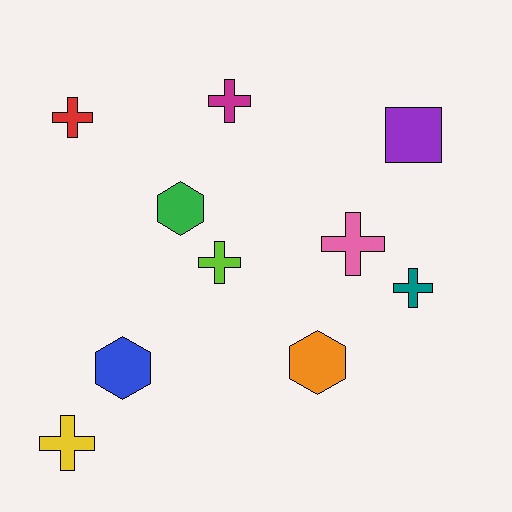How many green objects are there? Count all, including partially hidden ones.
There is 1 green object.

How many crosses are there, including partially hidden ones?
There are 6 crosses.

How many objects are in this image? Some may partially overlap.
There are 10 objects.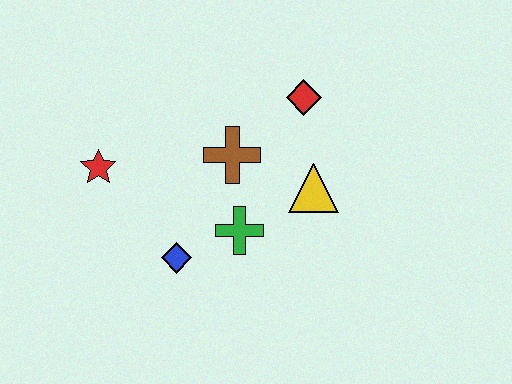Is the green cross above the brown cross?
No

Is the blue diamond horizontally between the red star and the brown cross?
Yes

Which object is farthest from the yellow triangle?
The red star is farthest from the yellow triangle.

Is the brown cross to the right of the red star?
Yes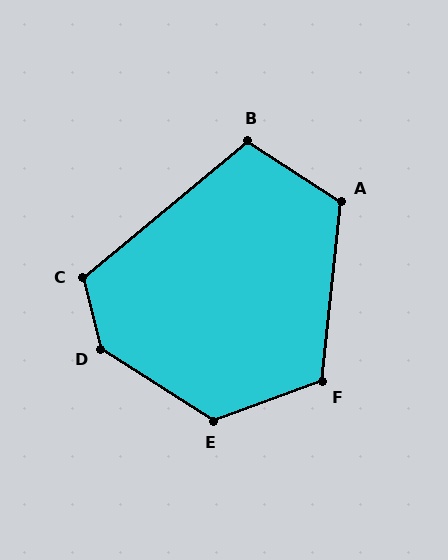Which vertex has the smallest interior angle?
B, at approximately 107 degrees.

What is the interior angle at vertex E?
Approximately 128 degrees (obtuse).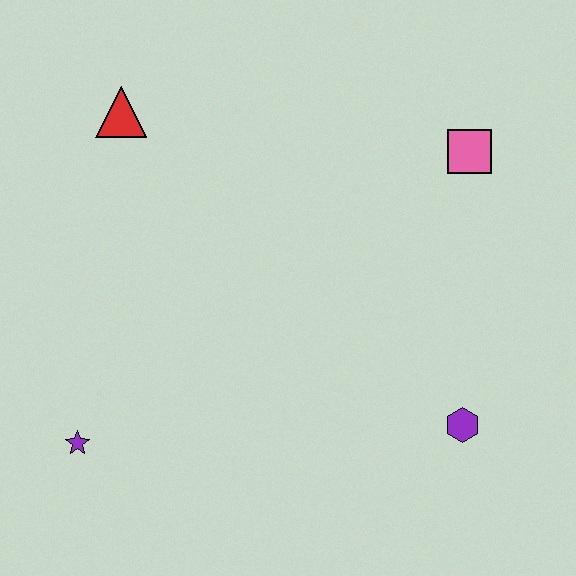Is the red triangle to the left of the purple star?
No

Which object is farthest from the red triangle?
The purple hexagon is farthest from the red triangle.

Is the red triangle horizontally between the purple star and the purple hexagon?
Yes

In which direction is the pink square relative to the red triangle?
The pink square is to the right of the red triangle.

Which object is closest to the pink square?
The purple hexagon is closest to the pink square.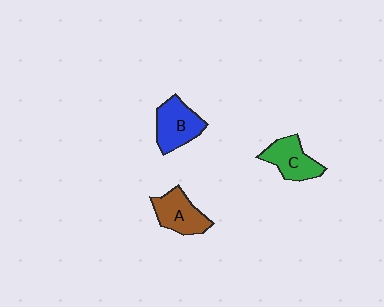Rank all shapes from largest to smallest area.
From largest to smallest: B (blue), A (brown), C (green).